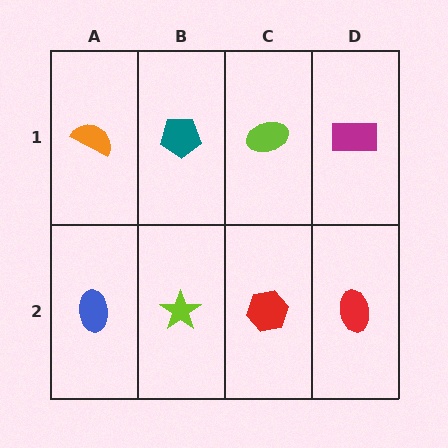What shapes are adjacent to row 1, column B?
A lime star (row 2, column B), an orange semicircle (row 1, column A), a lime ellipse (row 1, column C).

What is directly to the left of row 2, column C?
A lime star.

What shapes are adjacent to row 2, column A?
An orange semicircle (row 1, column A), a lime star (row 2, column B).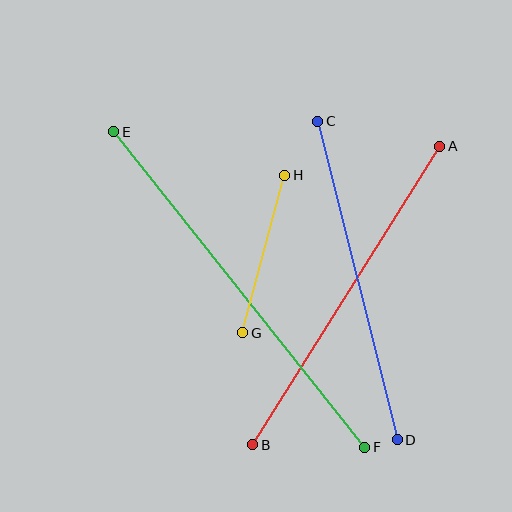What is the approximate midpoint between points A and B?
The midpoint is at approximately (346, 295) pixels.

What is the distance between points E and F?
The distance is approximately 403 pixels.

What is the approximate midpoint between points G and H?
The midpoint is at approximately (264, 254) pixels.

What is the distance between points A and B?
The distance is approximately 352 pixels.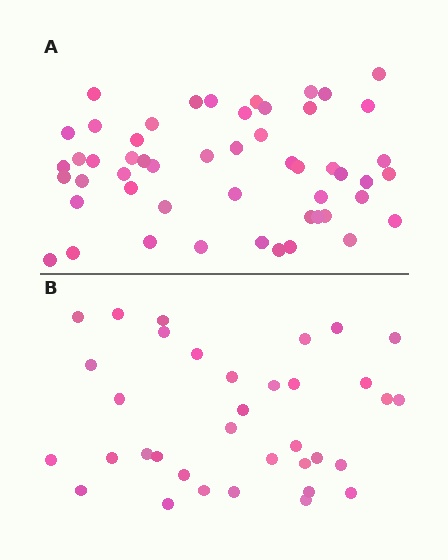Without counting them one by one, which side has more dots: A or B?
Region A (the top region) has more dots.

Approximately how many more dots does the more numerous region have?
Region A has approximately 15 more dots than region B.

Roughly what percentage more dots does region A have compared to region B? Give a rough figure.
About 50% more.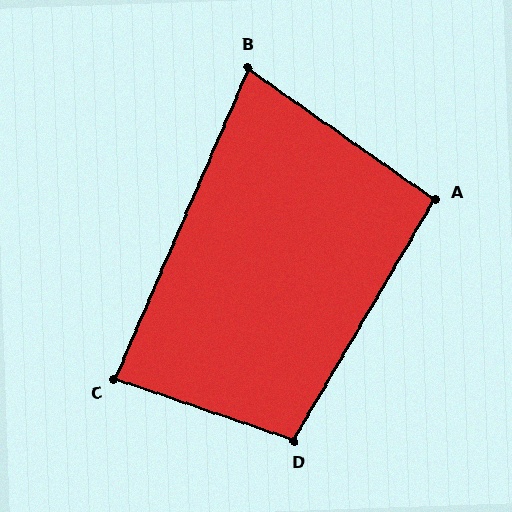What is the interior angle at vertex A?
Approximately 95 degrees (approximately right).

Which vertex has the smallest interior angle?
B, at approximately 78 degrees.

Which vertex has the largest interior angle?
D, at approximately 102 degrees.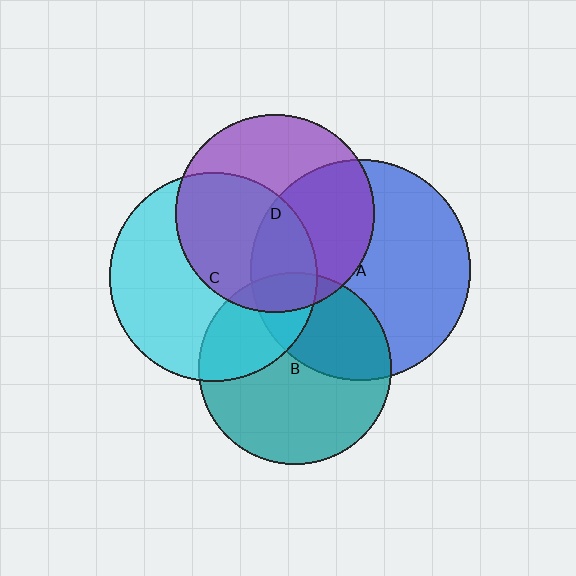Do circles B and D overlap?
Yes.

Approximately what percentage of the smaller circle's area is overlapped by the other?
Approximately 10%.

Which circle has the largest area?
Circle A (blue).